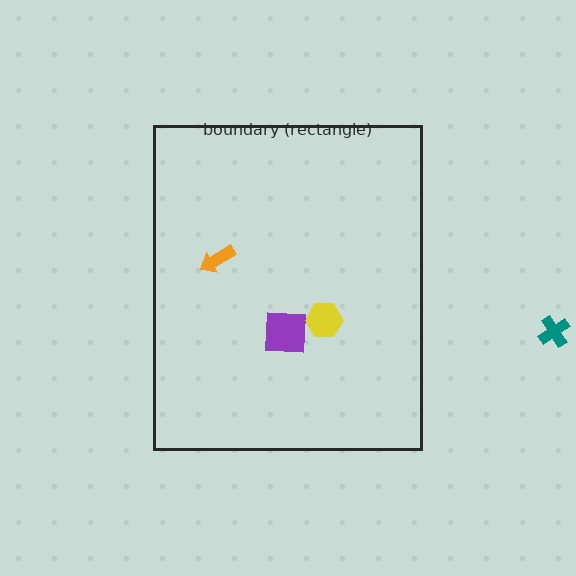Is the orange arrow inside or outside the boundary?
Inside.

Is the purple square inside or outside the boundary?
Inside.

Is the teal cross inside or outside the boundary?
Outside.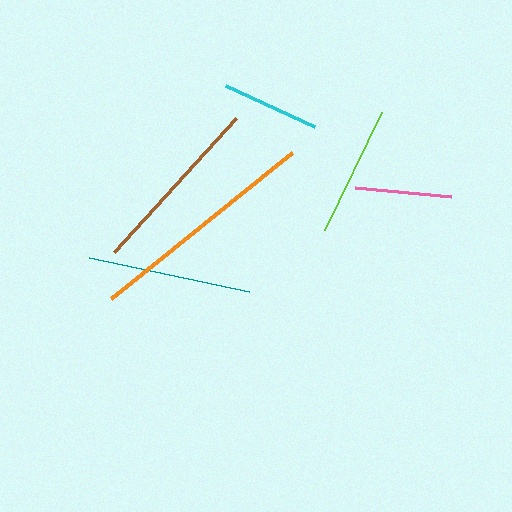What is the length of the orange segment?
The orange segment is approximately 232 pixels long.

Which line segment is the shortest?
The pink line is the shortest at approximately 96 pixels.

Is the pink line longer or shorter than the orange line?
The orange line is longer than the pink line.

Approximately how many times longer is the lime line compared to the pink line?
The lime line is approximately 1.4 times the length of the pink line.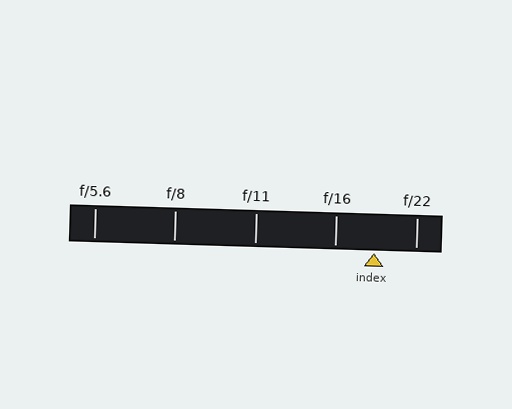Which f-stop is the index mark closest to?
The index mark is closest to f/16.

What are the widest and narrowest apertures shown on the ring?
The widest aperture shown is f/5.6 and the narrowest is f/22.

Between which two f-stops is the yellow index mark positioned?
The index mark is between f/16 and f/22.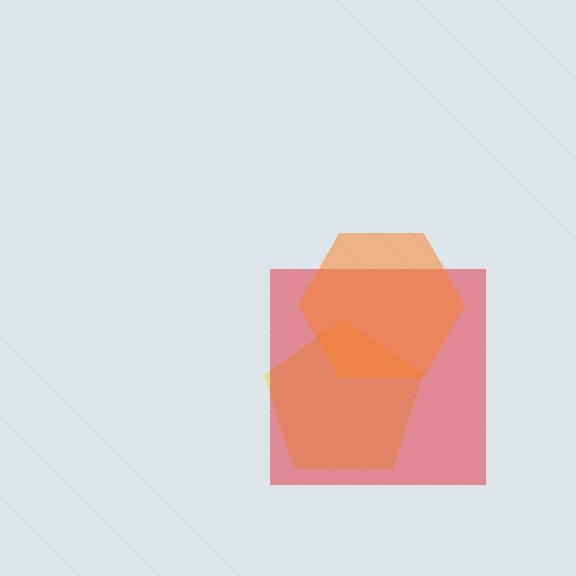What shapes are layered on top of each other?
The layered shapes are: a yellow pentagon, a red square, an orange hexagon.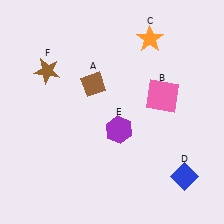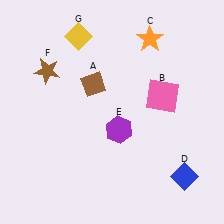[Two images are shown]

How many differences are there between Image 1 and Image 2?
There is 1 difference between the two images.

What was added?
A yellow diamond (G) was added in Image 2.